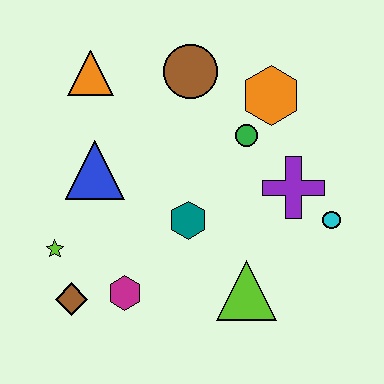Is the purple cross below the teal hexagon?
No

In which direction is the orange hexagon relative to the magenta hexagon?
The orange hexagon is above the magenta hexagon.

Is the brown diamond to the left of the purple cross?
Yes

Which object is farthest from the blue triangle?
The cyan circle is farthest from the blue triangle.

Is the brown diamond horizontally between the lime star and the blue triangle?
Yes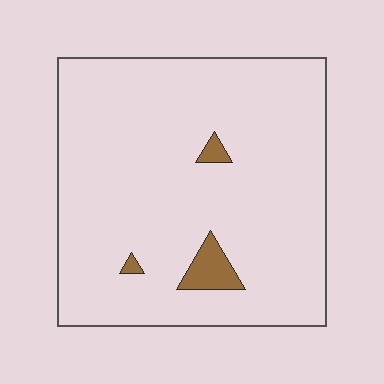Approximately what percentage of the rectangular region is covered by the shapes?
Approximately 5%.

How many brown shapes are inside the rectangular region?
3.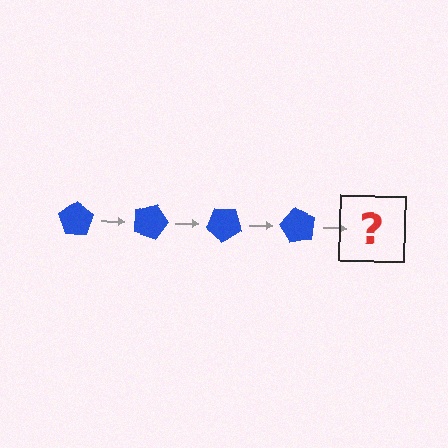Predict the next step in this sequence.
The next step is a blue pentagon rotated 80 degrees.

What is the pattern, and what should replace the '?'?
The pattern is that the pentagon rotates 20 degrees each step. The '?' should be a blue pentagon rotated 80 degrees.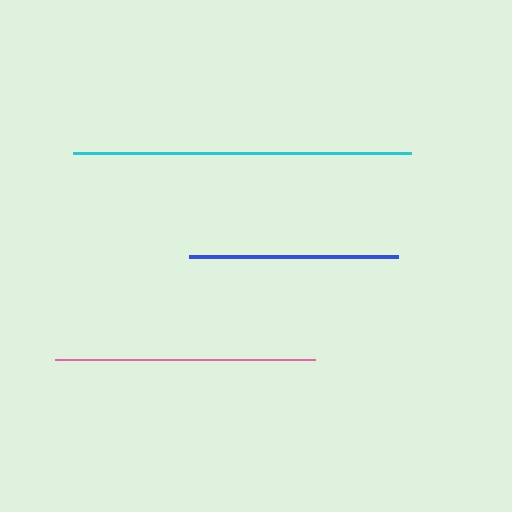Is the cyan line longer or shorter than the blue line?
The cyan line is longer than the blue line.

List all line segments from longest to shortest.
From longest to shortest: cyan, pink, blue.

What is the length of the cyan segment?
The cyan segment is approximately 338 pixels long.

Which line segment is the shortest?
The blue line is the shortest at approximately 209 pixels.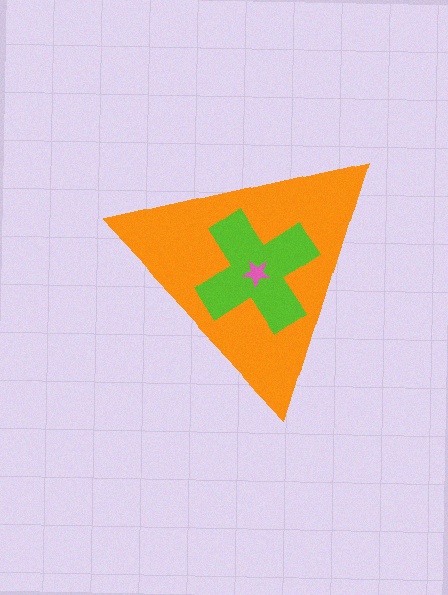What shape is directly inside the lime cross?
The pink star.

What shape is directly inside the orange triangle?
The lime cross.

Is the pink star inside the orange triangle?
Yes.